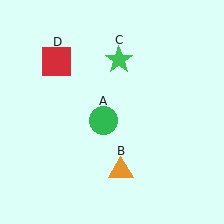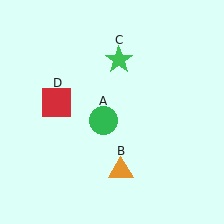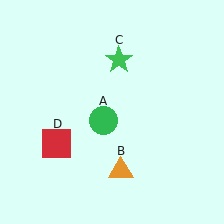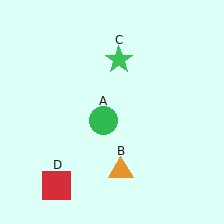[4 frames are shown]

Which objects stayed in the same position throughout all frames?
Green circle (object A) and orange triangle (object B) and green star (object C) remained stationary.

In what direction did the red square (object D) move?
The red square (object D) moved down.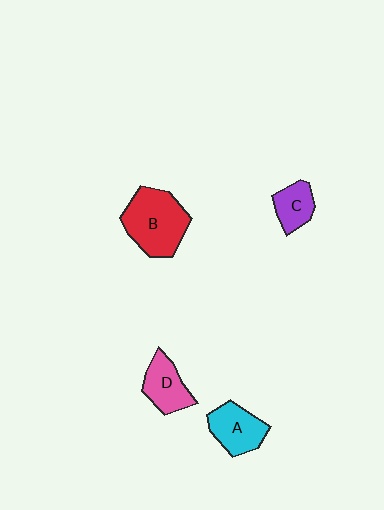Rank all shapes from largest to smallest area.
From largest to smallest: B (red), A (cyan), D (pink), C (purple).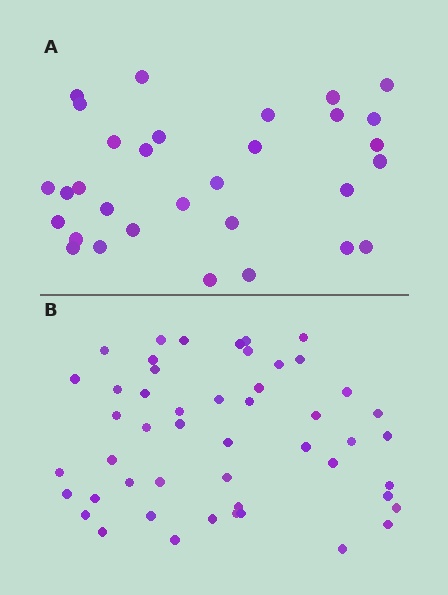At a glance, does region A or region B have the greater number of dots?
Region B (the bottom region) has more dots.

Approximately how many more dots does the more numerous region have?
Region B has approximately 20 more dots than region A.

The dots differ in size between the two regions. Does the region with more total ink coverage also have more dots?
No. Region A has more total ink coverage because its dots are larger, but region B actually contains more individual dots. Total area can be misleading — the number of items is what matters here.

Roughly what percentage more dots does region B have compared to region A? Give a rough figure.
About 60% more.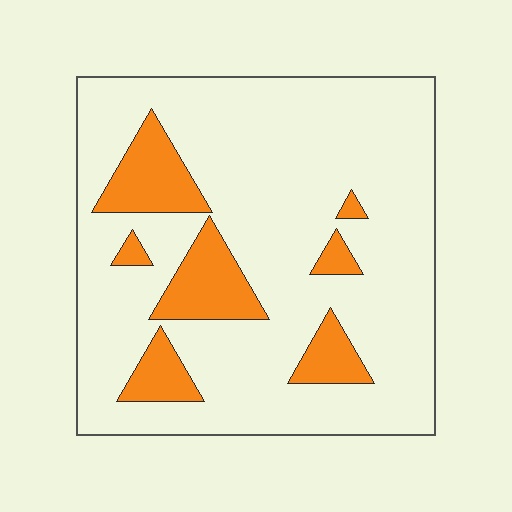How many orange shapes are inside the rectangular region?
7.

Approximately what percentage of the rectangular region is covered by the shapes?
Approximately 15%.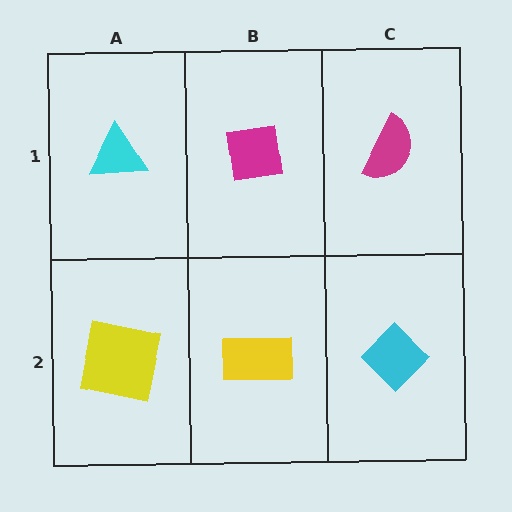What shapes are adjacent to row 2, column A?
A cyan triangle (row 1, column A), a yellow rectangle (row 2, column B).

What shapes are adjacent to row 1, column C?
A cyan diamond (row 2, column C), a magenta square (row 1, column B).